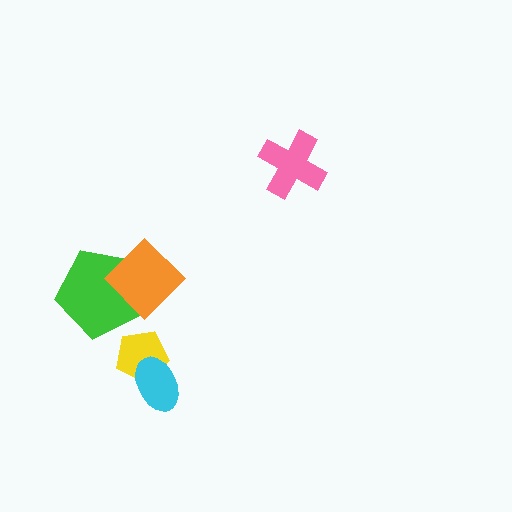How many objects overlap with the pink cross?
0 objects overlap with the pink cross.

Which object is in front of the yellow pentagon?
The cyan ellipse is in front of the yellow pentagon.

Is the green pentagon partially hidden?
Yes, it is partially covered by another shape.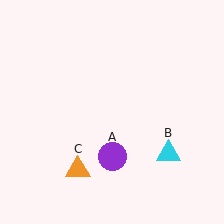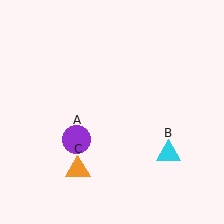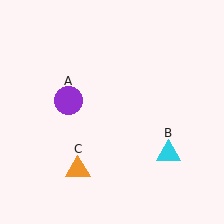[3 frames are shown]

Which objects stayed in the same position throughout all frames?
Cyan triangle (object B) and orange triangle (object C) remained stationary.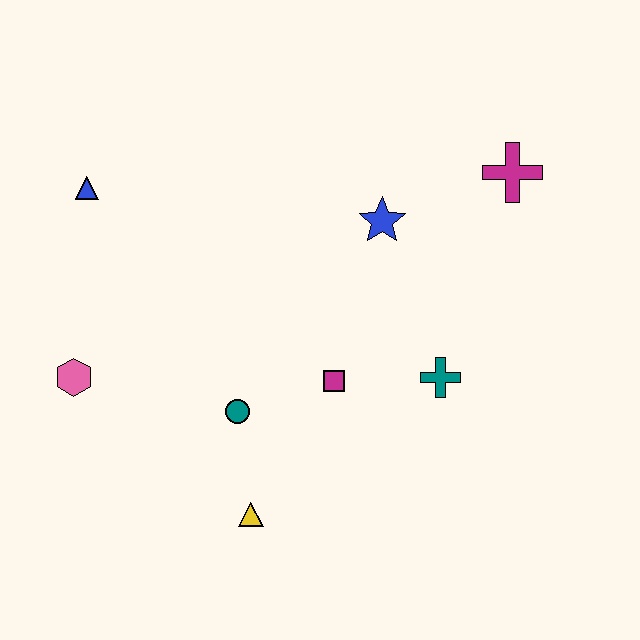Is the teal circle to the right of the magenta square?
No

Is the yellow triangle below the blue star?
Yes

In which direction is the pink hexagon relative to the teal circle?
The pink hexagon is to the left of the teal circle.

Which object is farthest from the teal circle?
The magenta cross is farthest from the teal circle.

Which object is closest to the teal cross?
The magenta square is closest to the teal cross.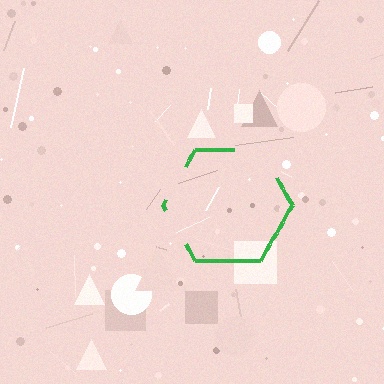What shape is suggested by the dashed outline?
The dashed outline suggests a hexagon.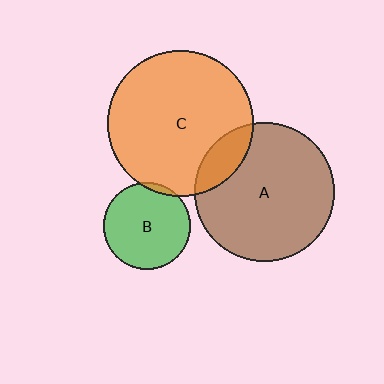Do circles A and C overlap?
Yes.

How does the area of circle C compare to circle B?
Approximately 2.8 times.